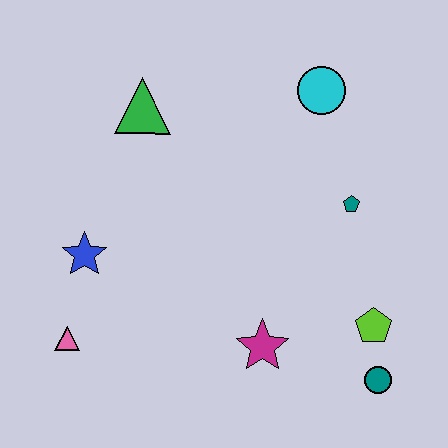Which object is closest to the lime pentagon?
The teal circle is closest to the lime pentagon.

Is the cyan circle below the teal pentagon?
No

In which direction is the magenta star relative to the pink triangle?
The magenta star is to the right of the pink triangle.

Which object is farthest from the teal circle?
The green triangle is farthest from the teal circle.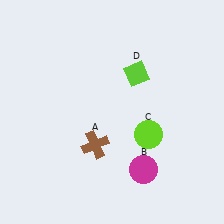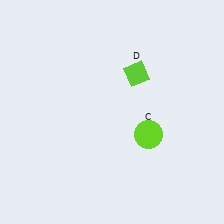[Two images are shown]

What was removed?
The brown cross (A), the magenta circle (B) were removed in Image 2.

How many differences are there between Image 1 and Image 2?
There are 2 differences between the two images.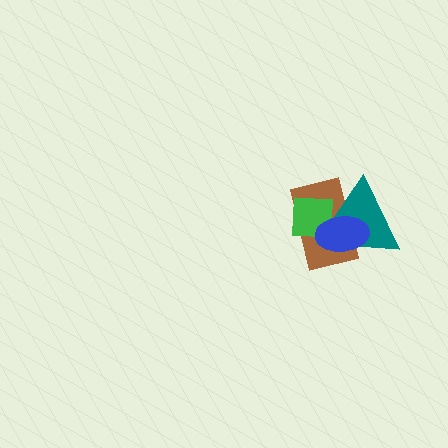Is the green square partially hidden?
Yes, it is partially covered by another shape.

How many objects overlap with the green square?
3 objects overlap with the green square.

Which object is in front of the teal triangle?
The blue ellipse is in front of the teal triangle.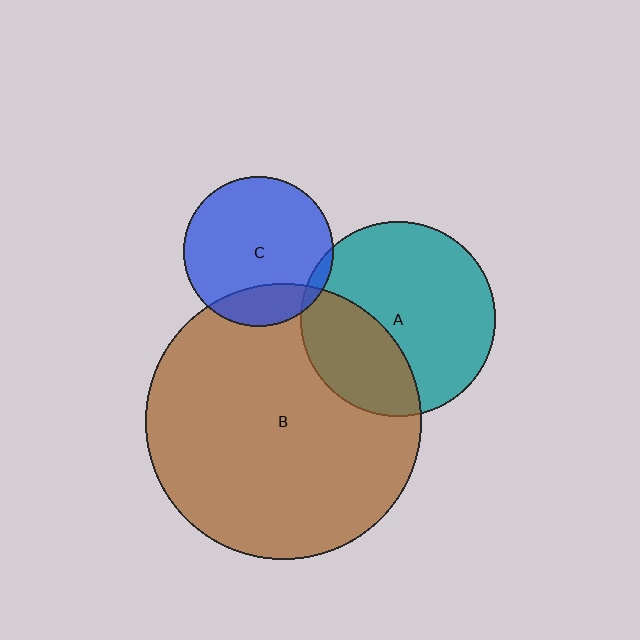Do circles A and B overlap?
Yes.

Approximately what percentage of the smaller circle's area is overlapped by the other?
Approximately 35%.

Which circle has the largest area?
Circle B (brown).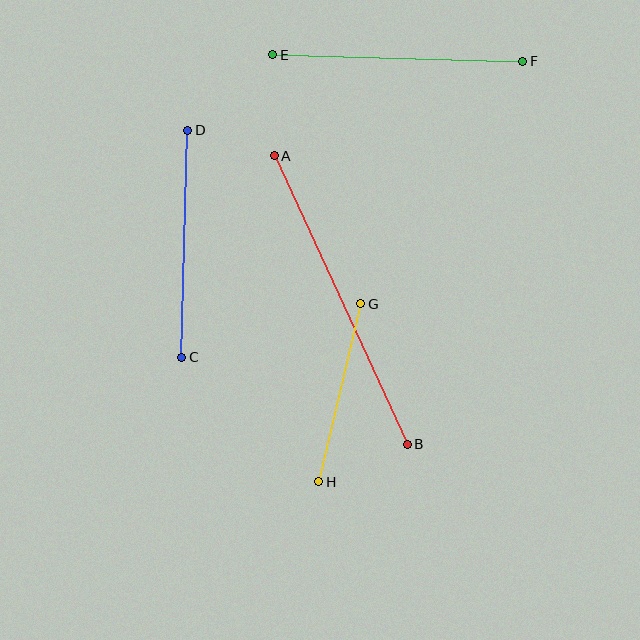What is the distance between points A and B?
The distance is approximately 318 pixels.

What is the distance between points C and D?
The distance is approximately 227 pixels.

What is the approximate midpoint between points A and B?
The midpoint is at approximately (341, 300) pixels.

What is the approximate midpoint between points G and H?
The midpoint is at approximately (340, 393) pixels.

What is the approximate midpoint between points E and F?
The midpoint is at approximately (398, 58) pixels.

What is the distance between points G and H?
The distance is approximately 183 pixels.